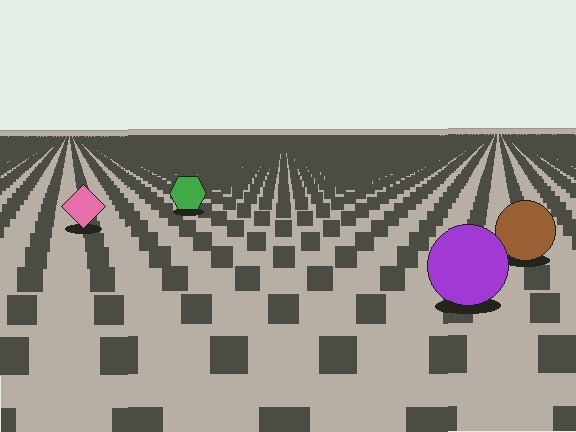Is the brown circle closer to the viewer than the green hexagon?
Yes. The brown circle is closer — you can tell from the texture gradient: the ground texture is coarser near it.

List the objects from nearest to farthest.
From nearest to farthest: the purple circle, the brown circle, the pink diamond, the green hexagon.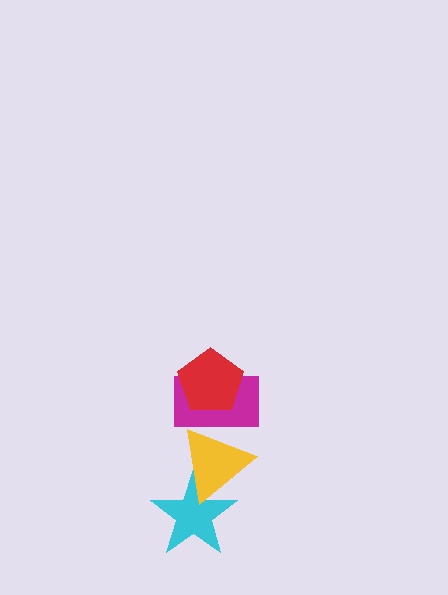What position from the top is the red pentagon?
The red pentagon is 1st from the top.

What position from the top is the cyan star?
The cyan star is 4th from the top.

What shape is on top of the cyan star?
The yellow triangle is on top of the cyan star.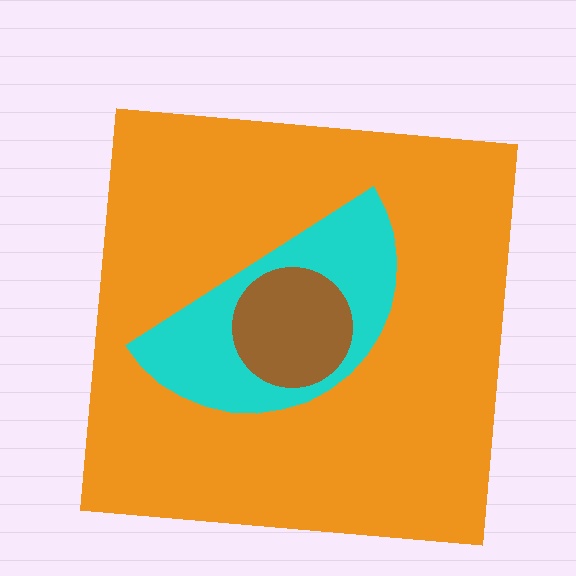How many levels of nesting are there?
3.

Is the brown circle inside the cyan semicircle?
Yes.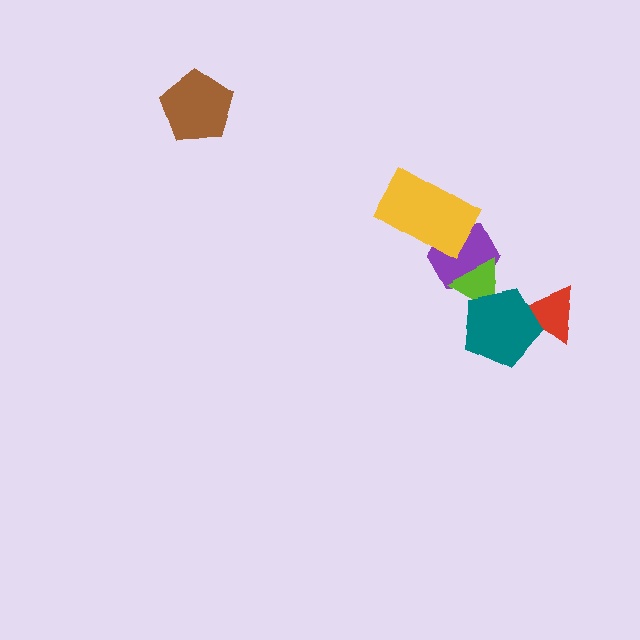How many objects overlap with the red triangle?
1 object overlaps with the red triangle.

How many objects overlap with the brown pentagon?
0 objects overlap with the brown pentagon.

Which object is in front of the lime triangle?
The teal pentagon is in front of the lime triangle.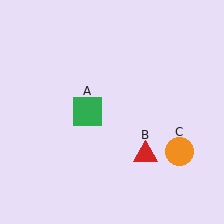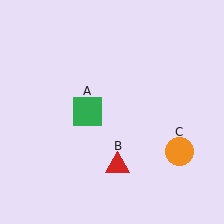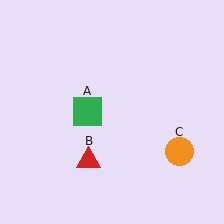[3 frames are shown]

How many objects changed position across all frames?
1 object changed position: red triangle (object B).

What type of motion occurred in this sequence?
The red triangle (object B) rotated clockwise around the center of the scene.